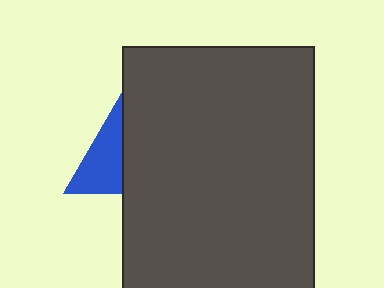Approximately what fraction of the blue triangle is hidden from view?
Roughly 60% of the blue triangle is hidden behind the dark gray rectangle.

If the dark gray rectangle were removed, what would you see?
You would see the complete blue triangle.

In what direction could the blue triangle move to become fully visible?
The blue triangle could move left. That would shift it out from behind the dark gray rectangle entirely.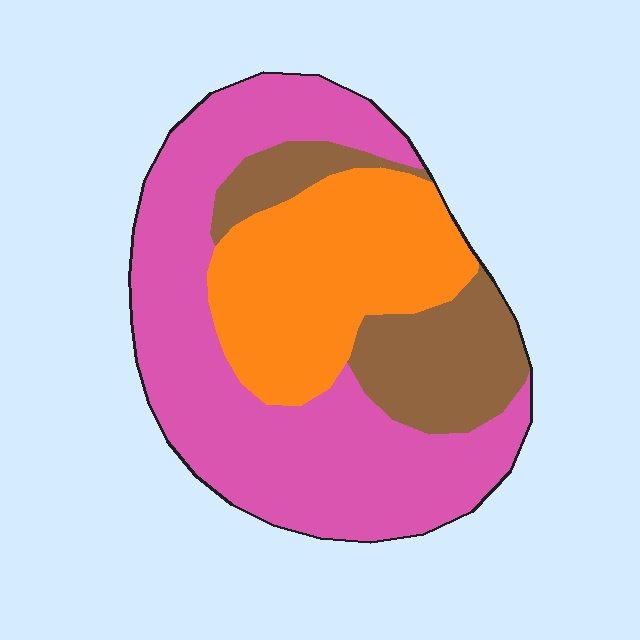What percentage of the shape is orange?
Orange takes up between a quarter and a half of the shape.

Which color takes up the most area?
Pink, at roughly 50%.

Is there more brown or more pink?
Pink.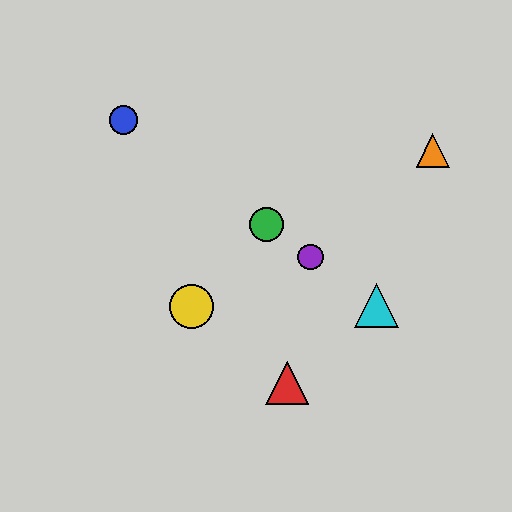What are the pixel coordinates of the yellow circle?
The yellow circle is at (191, 307).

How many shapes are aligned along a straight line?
4 shapes (the blue circle, the green circle, the purple circle, the cyan triangle) are aligned along a straight line.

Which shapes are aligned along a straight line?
The blue circle, the green circle, the purple circle, the cyan triangle are aligned along a straight line.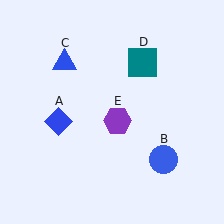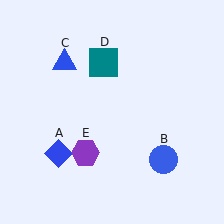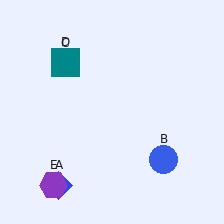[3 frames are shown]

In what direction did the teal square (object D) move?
The teal square (object D) moved left.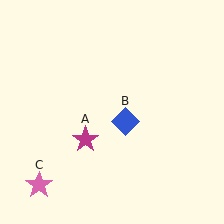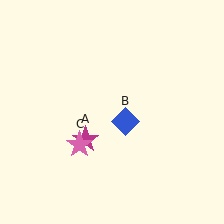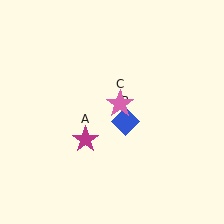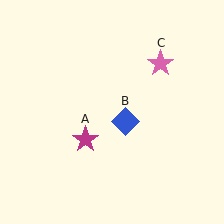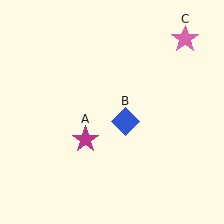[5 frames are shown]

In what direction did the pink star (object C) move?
The pink star (object C) moved up and to the right.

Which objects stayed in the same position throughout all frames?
Magenta star (object A) and blue diamond (object B) remained stationary.